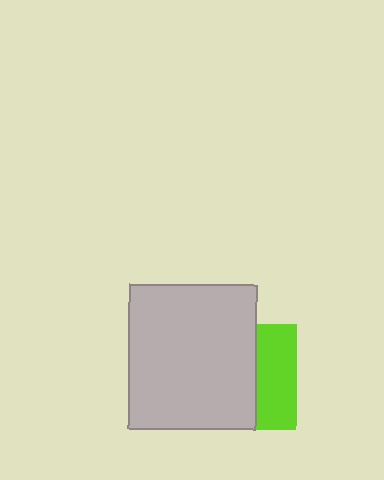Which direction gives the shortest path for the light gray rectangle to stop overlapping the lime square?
Moving left gives the shortest separation.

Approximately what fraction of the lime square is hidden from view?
Roughly 62% of the lime square is hidden behind the light gray rectangle.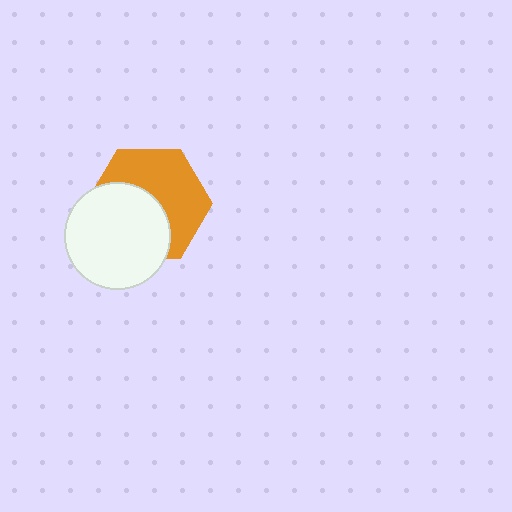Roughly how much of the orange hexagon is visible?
About half of it is visible (roughly 53%).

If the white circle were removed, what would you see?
You would see the complete orange hexagon.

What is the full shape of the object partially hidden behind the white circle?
The partially hidden object is an orange hexagon.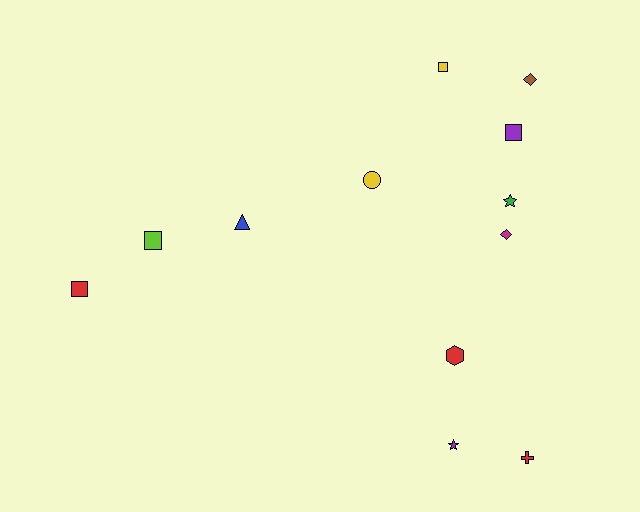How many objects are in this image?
There are 12 objects.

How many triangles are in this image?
There is 1 triangle.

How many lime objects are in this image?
There is 1 lime object.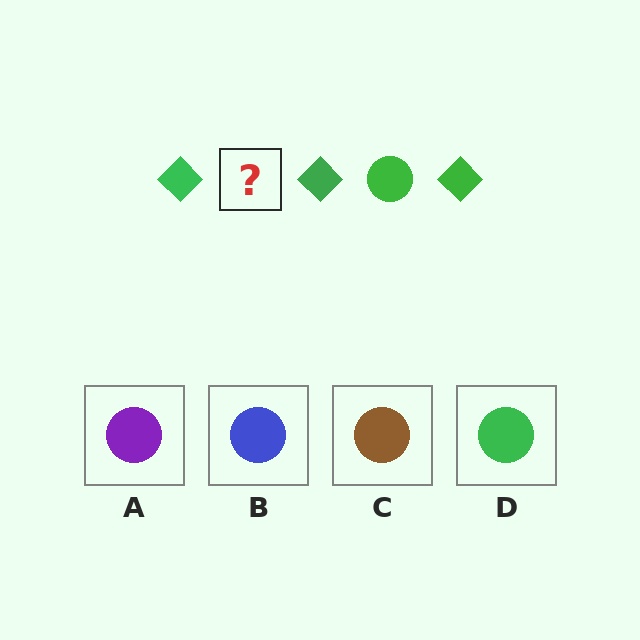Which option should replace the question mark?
Option D.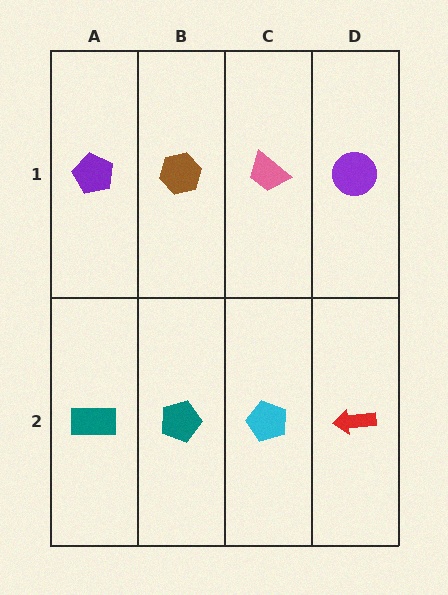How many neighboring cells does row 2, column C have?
3.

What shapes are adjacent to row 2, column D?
A purple circle (row 1, column D), a cyan pentagon (row 2, column C).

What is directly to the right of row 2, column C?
A red arrow.